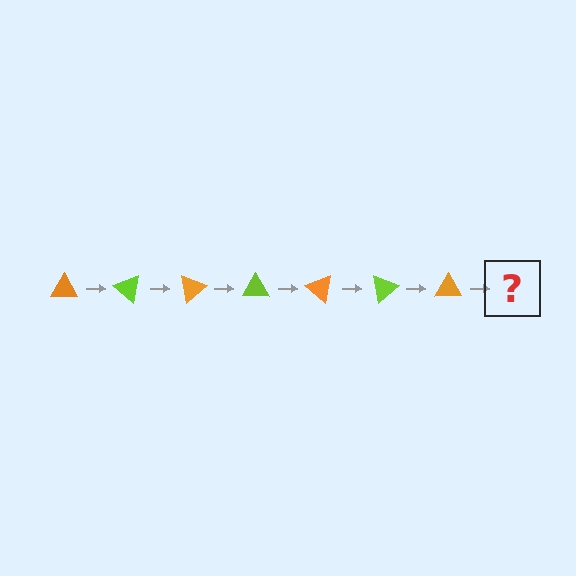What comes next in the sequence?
The next element should be a lime triangle, rotated 280 degrees from the start.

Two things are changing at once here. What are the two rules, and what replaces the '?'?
The two rules are that it rotates 40 degrees each step and the color cycles through orange and lime. The '?' should be a lime triangle, rotated 280 degrees from the start.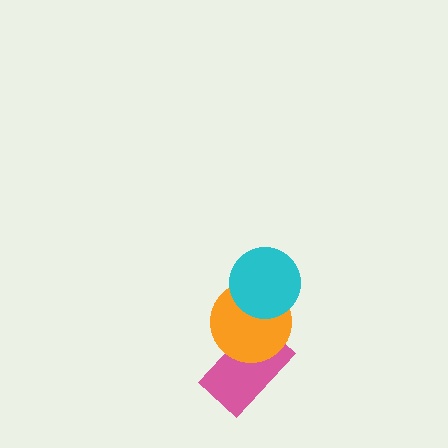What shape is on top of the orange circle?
The cyan circle is on top of the orange circle.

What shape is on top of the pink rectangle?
The orange circle is on top of the pink rectangle.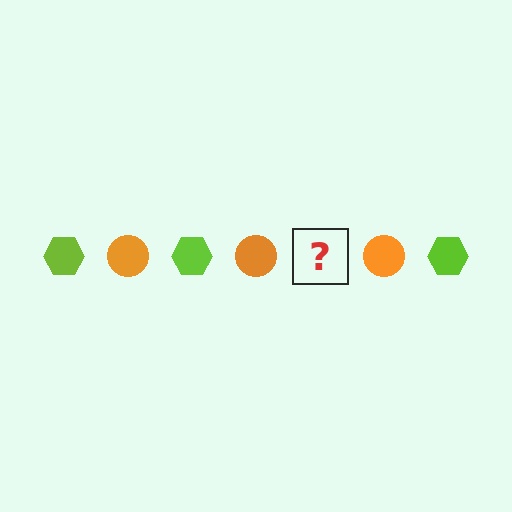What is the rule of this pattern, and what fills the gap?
The rule is that the pattern alternates between lime hexagon and orange circle. The gap should be filled with a lime hexagon.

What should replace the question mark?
The question mark should be replaced with a lime hexagon.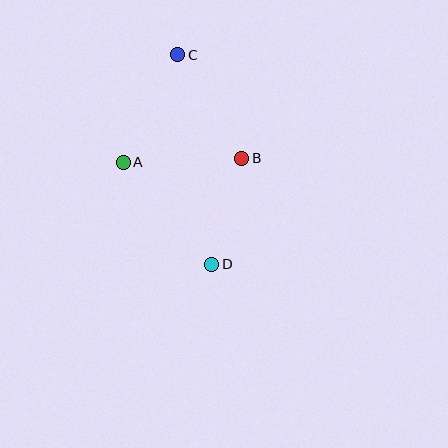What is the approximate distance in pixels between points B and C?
The distance between B and C is approximately 122 pixels.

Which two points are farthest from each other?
Points C and D are farthest from each other.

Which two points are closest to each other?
Points B and D are closest to each other.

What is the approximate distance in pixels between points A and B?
The distance between A and B is approximately 119 pixels.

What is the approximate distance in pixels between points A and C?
The distance between A and C is approximately 121 pixels.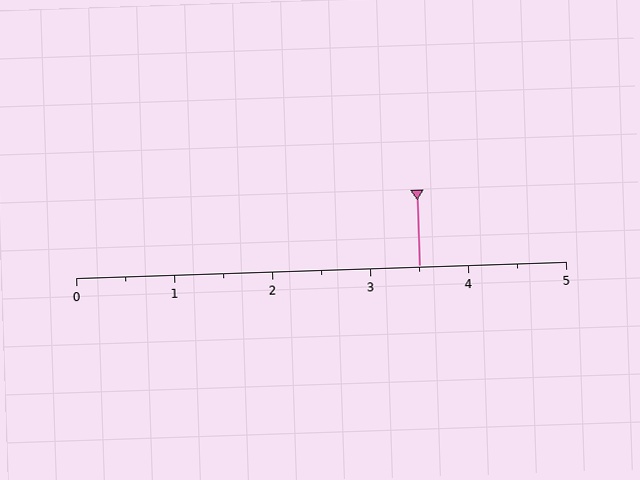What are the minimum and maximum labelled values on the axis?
The axis runs from 0 to 5.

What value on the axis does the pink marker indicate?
The marker indicates approximately 3.5.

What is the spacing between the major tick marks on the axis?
The major ticks are spaced 1 apart.